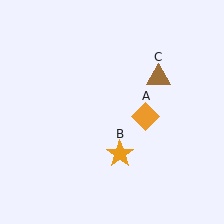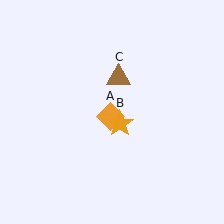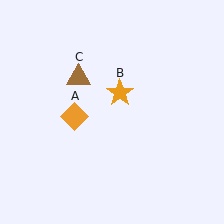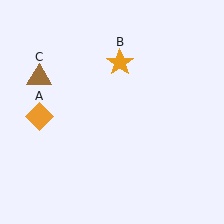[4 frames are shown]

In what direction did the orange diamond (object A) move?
The orange diamond (object A) moved left.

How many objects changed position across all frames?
3 objects changed position: orange diamond (object A), orange star (object B), brown triangle (object C).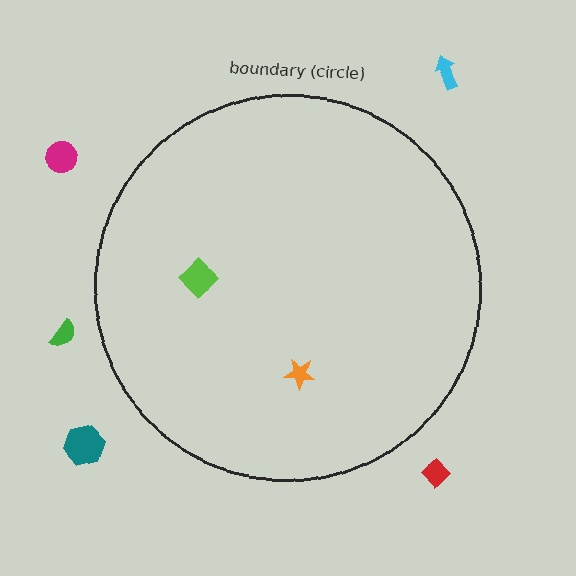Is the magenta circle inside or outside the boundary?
Outside.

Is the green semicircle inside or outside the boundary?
Outside.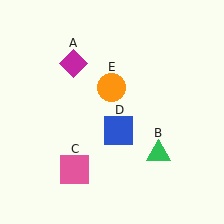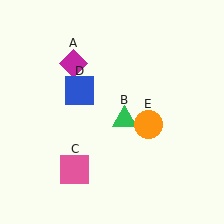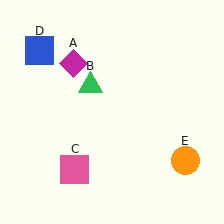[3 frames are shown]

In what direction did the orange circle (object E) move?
The orange circle (object E) moved down and to the right.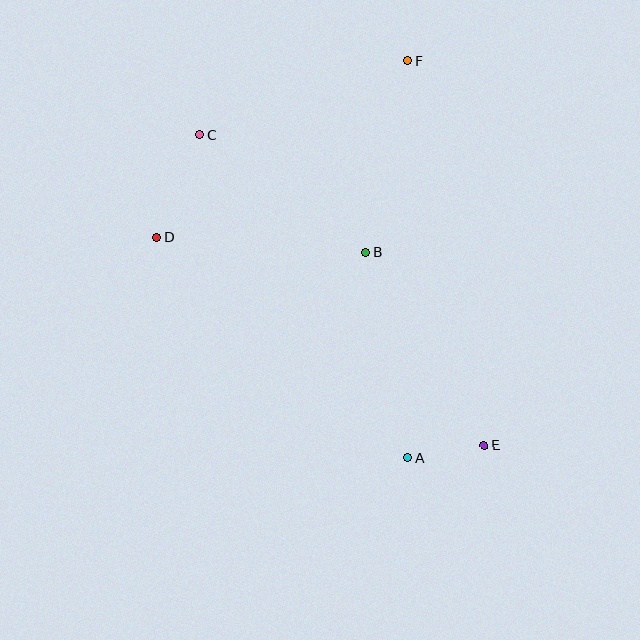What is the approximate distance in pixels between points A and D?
The distance between A and D is approximately 333 pixels.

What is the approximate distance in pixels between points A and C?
The distance between A and C is approximately 384 pixels.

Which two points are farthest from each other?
Points C and E are farthest from each other.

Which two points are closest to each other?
Points A and E are closest to each other.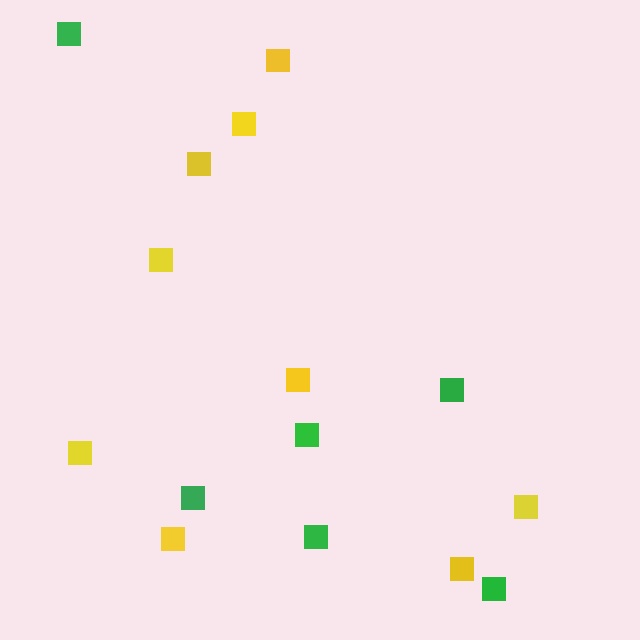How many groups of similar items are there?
There are 2 groups: one group of green squares (6) and one group of yellow squares (9).